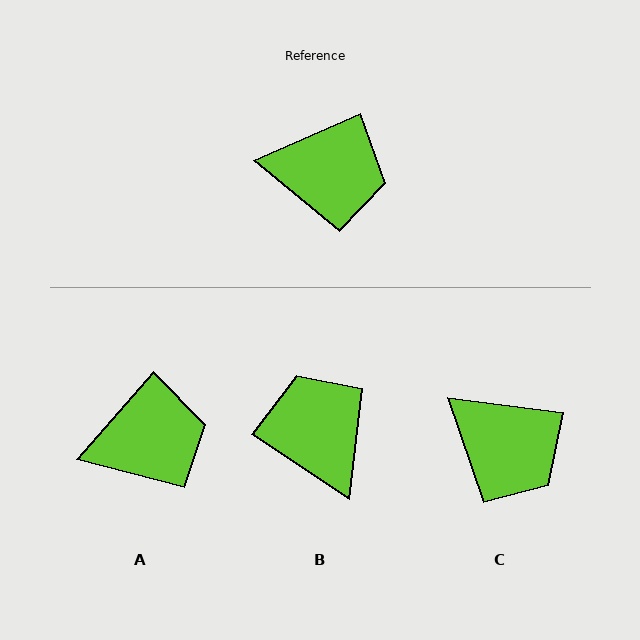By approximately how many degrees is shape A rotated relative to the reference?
Approximately 25 degrees counter-clockwise.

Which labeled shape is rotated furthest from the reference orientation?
B, about 123 degrees away.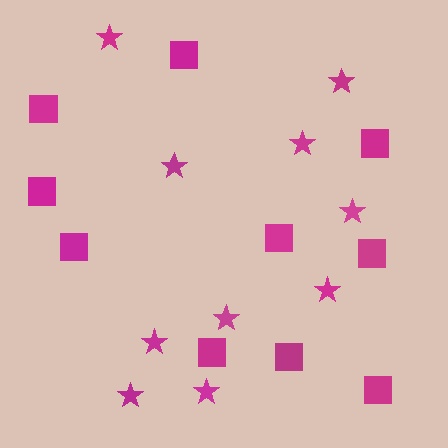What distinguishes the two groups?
There are 2 groups: one group of stars (10) and one group of squares (10).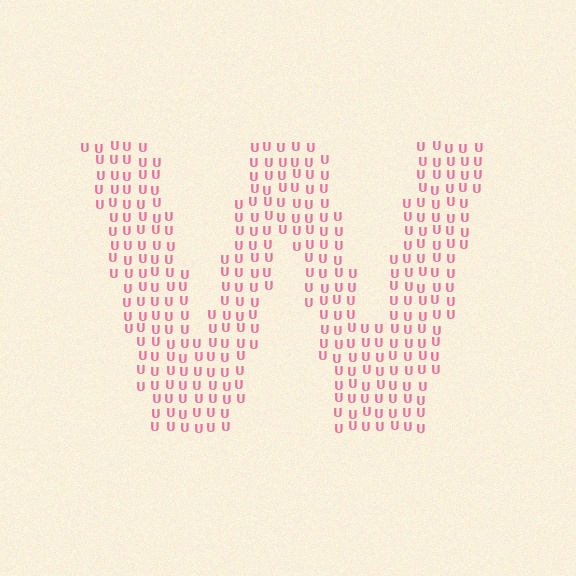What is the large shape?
The large shape is the letter W.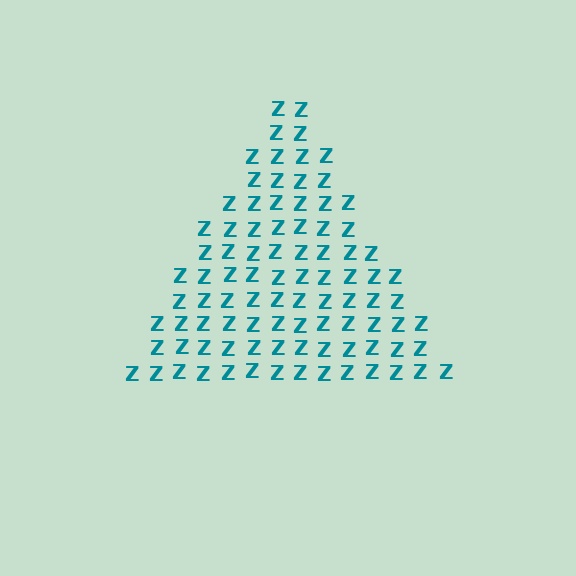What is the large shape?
The large shape is a triangle.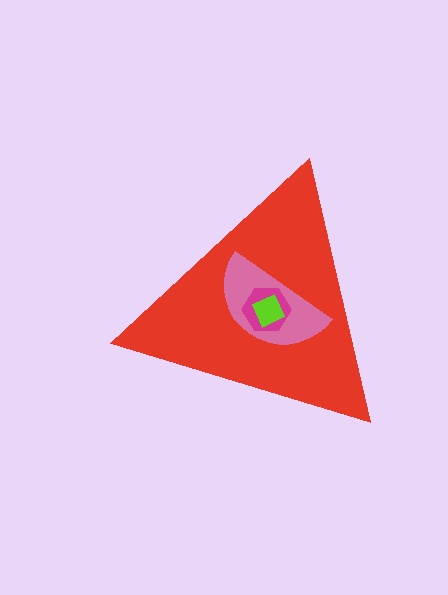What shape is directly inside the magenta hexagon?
The lime diamond.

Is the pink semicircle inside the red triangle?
Yes.